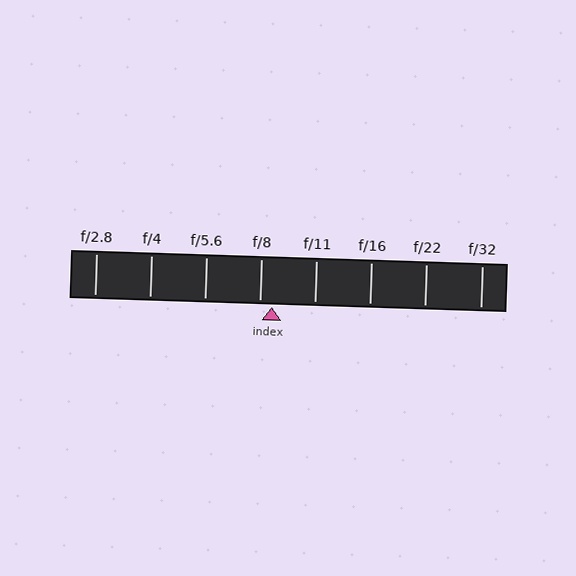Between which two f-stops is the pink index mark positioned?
The index mark is between f/8 and f/11.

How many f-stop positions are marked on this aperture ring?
There are 8 f-stop positions marked.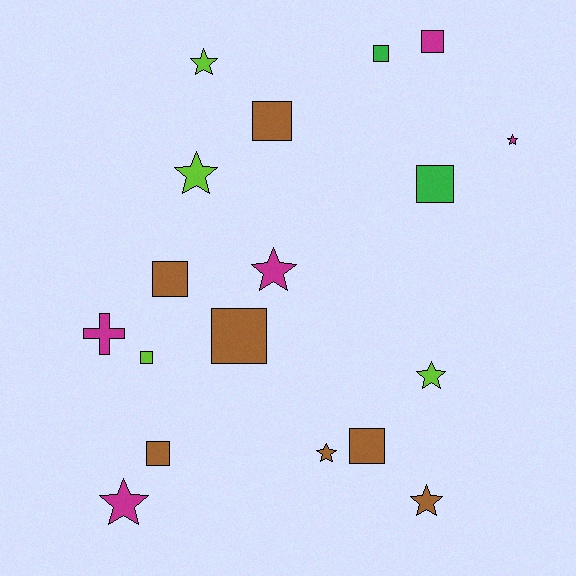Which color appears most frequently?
Brown, with 7 objects.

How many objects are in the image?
There are 18 objects.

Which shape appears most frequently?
Square, with 9 objects.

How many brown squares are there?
There are 5 brown squares.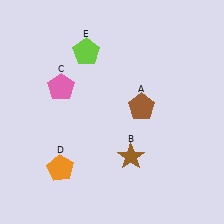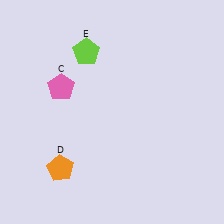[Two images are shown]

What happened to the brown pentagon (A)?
The brown pentagon (A) was removed in Image 2. It was in the top-right area of Image 1.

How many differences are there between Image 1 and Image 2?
There are 2 differences between the two images.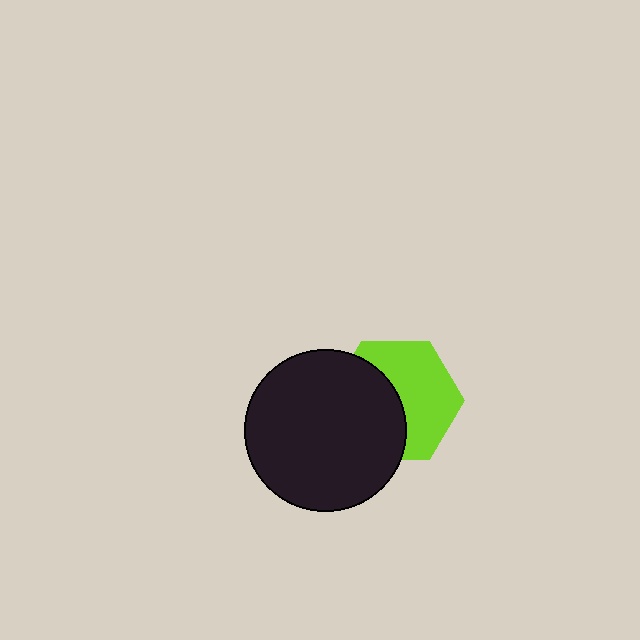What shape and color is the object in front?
The object in front is a black circle.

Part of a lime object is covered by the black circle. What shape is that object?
It is a hexagon.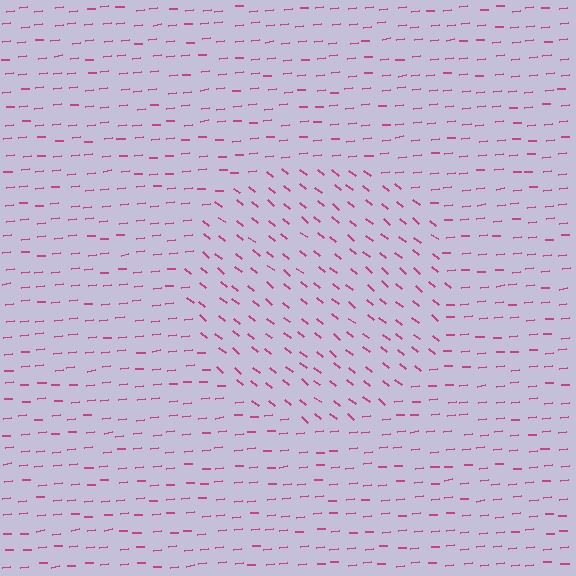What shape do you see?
I see a circle.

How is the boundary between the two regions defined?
The boundary is defined purely by a change in line orientation (approximately 45 degrees difference). All lines are the same color and thickness.